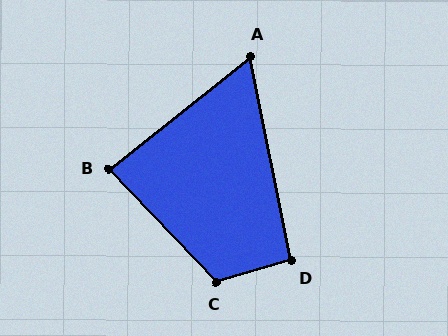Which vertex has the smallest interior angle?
A, at approximately 63 degrees.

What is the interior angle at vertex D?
Approximately 95 degrees (approximately right).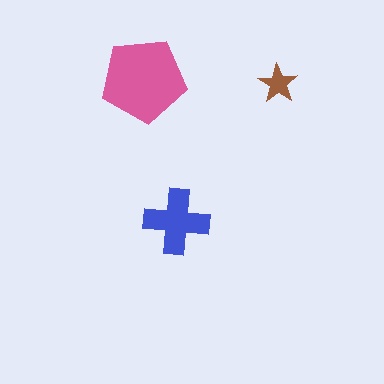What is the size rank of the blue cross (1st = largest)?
2nd.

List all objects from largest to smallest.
The pink pentagon, the blue cross, the brown star.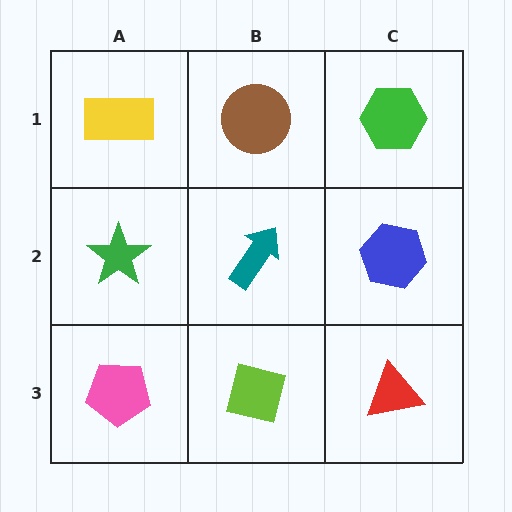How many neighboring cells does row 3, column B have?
3.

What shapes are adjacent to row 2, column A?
A yellow rectangle (row 1, column A), a pink pentagon (row 3, column A), a teal arrow (row 2, column B).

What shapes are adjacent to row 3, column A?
A green star (row 2, column A), a lime square (row 3, column B).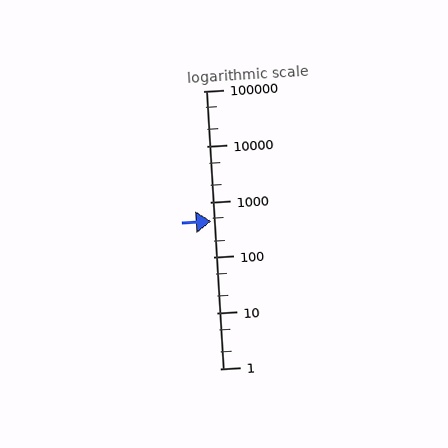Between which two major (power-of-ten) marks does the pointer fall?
The pointer is between 100 and 1000.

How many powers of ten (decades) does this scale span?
The scale spans 5 decades, from 1 to 100000.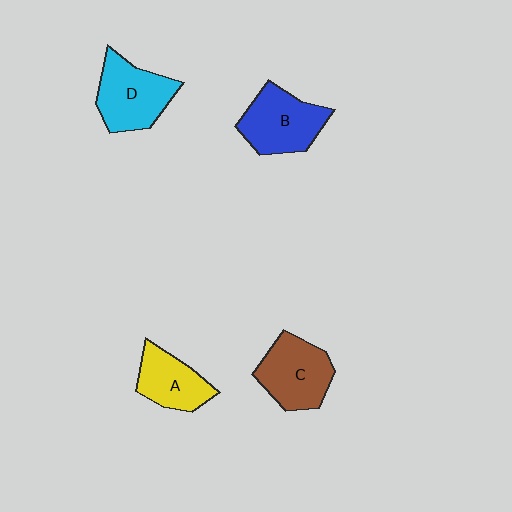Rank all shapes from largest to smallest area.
From largest to smallest: D (cyan), C (brown), B (blue), A (yellow).